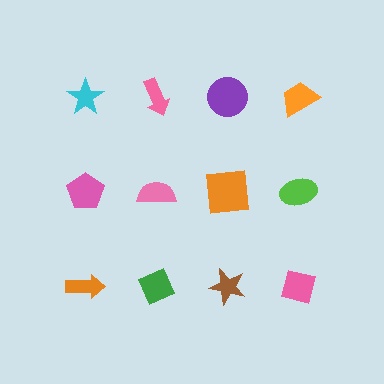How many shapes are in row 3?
4 shapes.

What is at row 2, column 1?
A pink pentagon.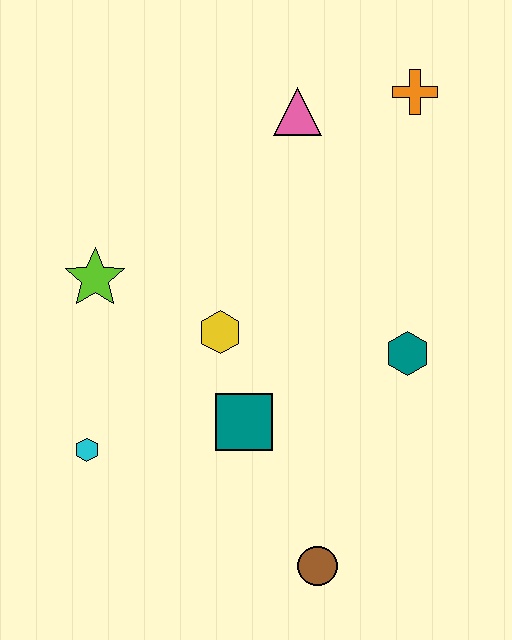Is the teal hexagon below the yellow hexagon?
Yes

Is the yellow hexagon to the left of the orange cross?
Yes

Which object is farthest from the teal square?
The orange cross is farthest from the teal square.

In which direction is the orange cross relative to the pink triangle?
The orange cross is to the right of the pink triangle.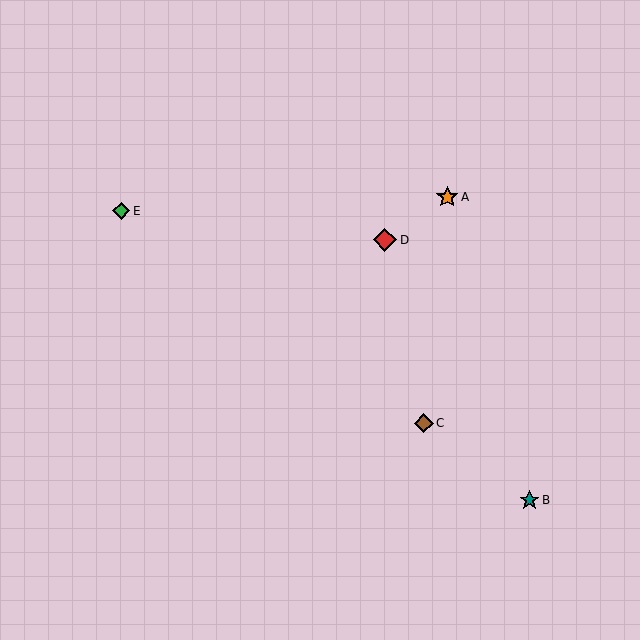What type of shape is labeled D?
Shape D is a red diamond.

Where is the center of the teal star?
The center of the teal star is at (530, 500).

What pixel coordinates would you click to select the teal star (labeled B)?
Click at (530, 500) to select the teal star B.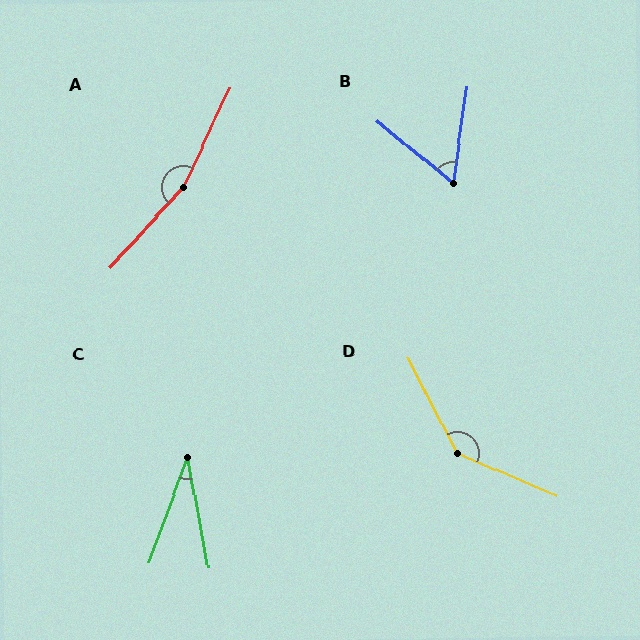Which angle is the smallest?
C, at approximately 31 degrees.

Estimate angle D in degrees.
Approximately 141 degrees.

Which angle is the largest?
A, at approximately 162 degrees.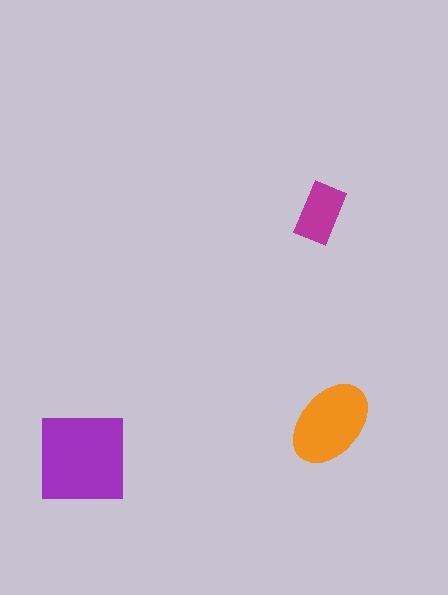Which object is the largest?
The purple square.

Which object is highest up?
The magenta rectangle is topmost.